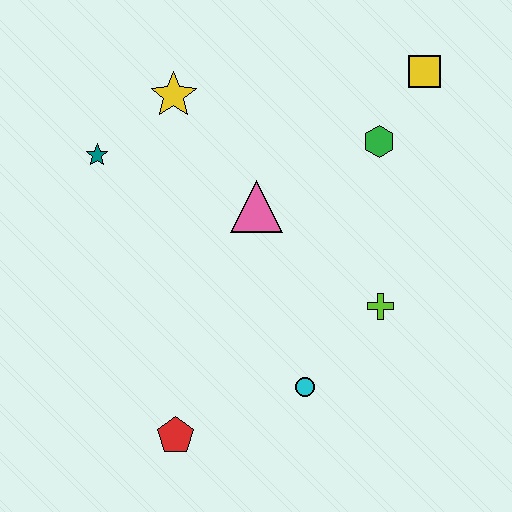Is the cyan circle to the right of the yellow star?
Yes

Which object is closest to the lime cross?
The cyan circle is closest to the lime cross.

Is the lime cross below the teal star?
Yes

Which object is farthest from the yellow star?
The red pentagon is farthest from the yellow star.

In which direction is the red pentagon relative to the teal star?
The red pentagon is below the teal star.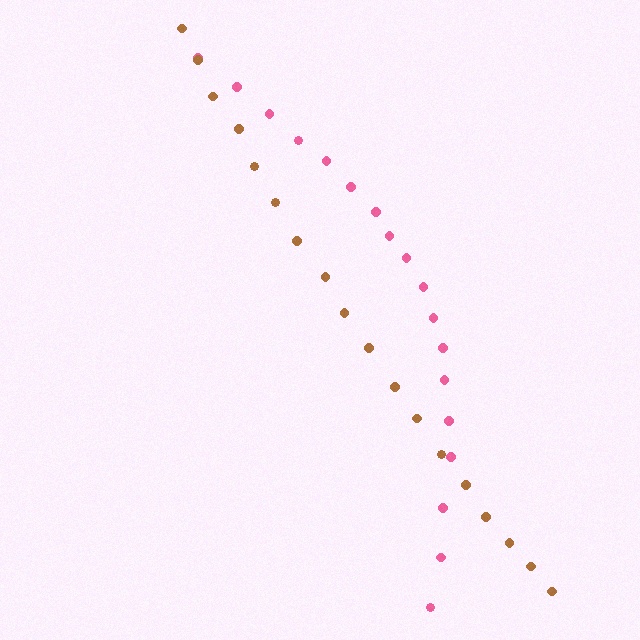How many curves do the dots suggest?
There are 2 distinct paths.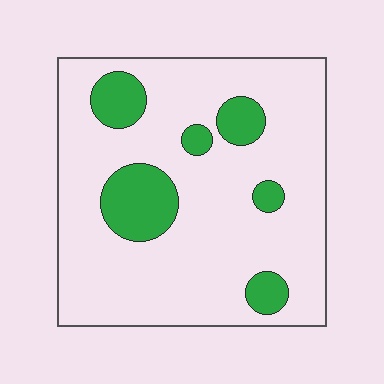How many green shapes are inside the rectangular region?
6.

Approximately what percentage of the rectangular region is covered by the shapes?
Approximately 15%.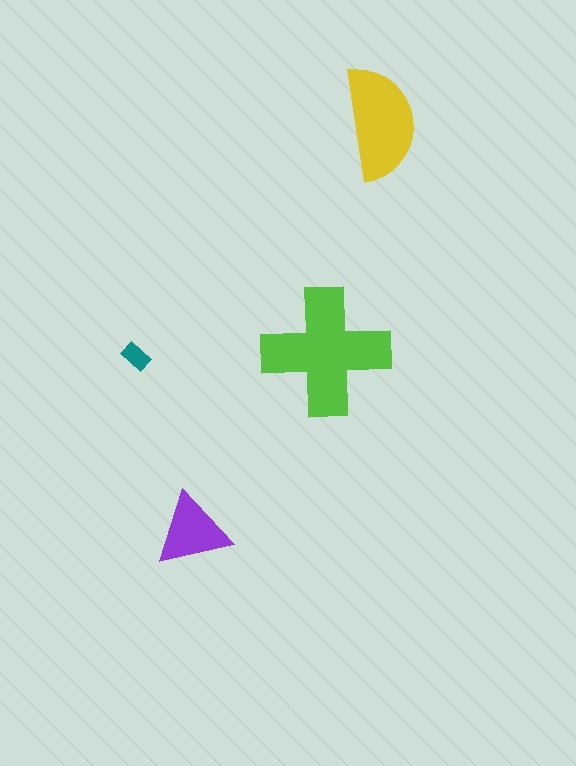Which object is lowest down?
The purple triangle is bottommost.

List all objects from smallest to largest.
The teal rectangle, the purple triangle, the yellow semicircle, the lime cross.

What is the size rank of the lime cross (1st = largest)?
1st.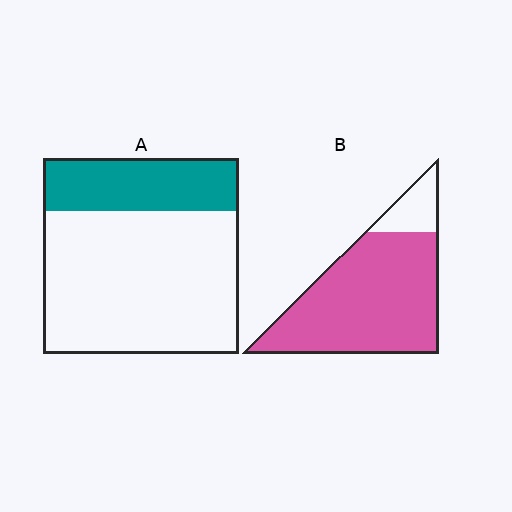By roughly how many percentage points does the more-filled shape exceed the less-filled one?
By roughly 60 percentage points (B over A).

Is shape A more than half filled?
No.